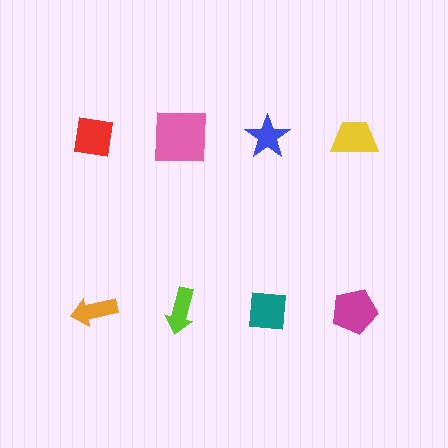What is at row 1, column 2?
A pink square.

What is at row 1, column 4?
A yellow trapezoid.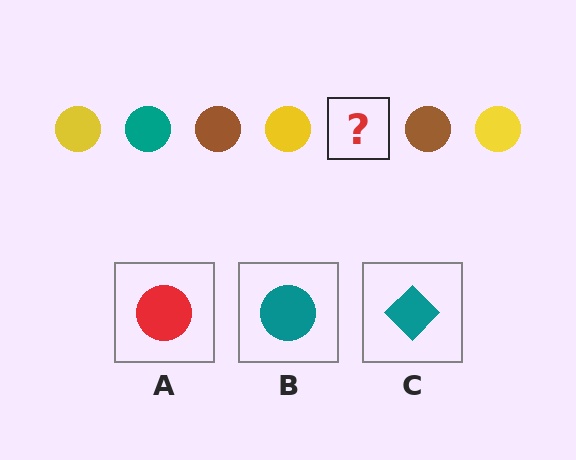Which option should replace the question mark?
Option B.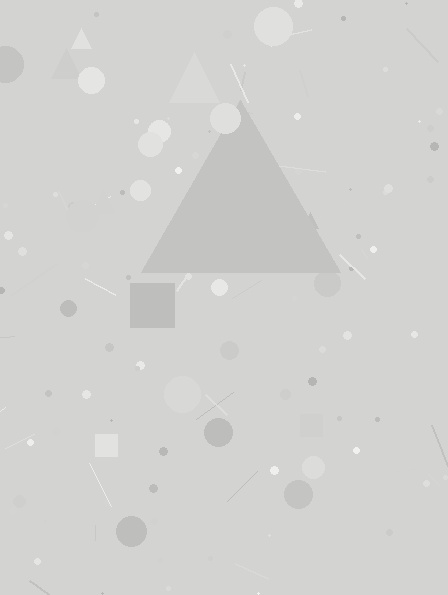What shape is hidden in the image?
A triangle is hidden in the image.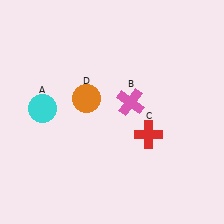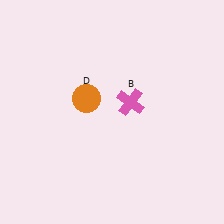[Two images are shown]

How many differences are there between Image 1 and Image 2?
There are 2 differences between the two images.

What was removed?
The cyan circle (A), the red cross (C) were removed in Image 2.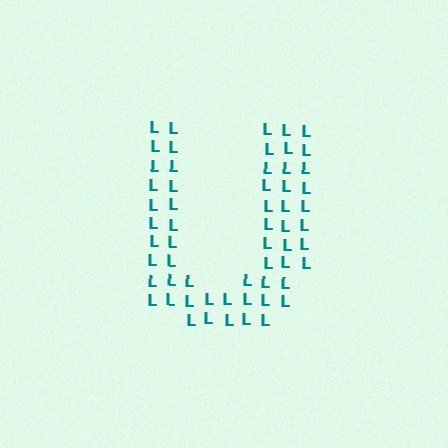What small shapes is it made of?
It is made of small letter L's.